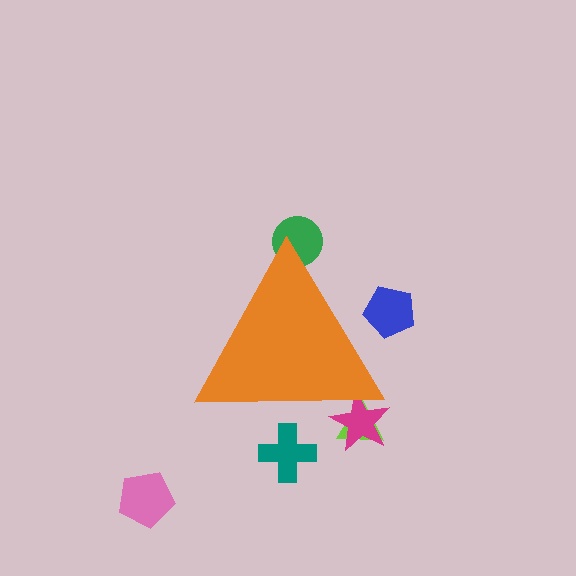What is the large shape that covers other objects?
An orange triangle.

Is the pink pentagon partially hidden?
No, the pink pentagon is fully visible.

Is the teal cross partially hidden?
Yes, the teal cross is partially hidden behind the orange triangle.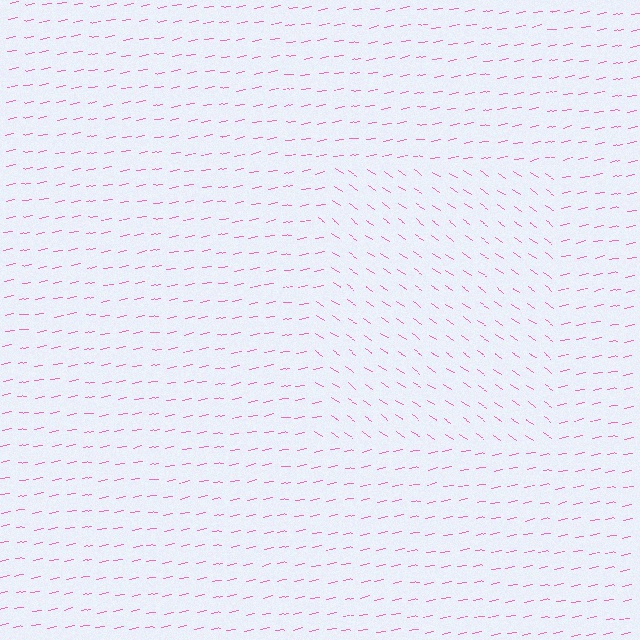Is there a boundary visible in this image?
Yes, there is a texture boundary formed by a change in line orientation.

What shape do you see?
I see a rectangle.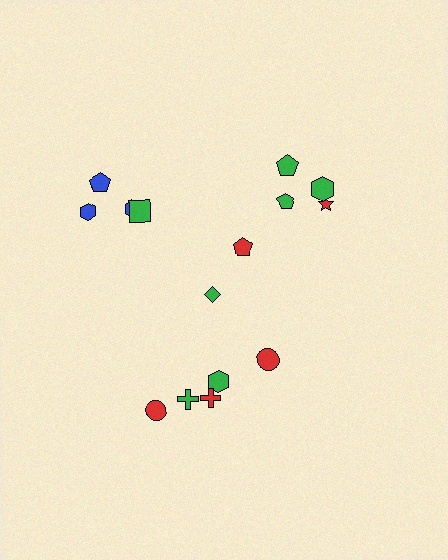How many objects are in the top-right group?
There are 6 objects.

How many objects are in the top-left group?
There are 4 objects.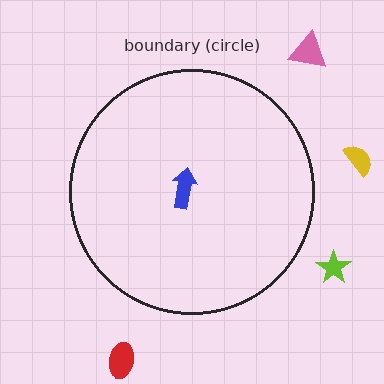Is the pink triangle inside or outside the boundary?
Outside.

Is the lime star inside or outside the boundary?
Outside.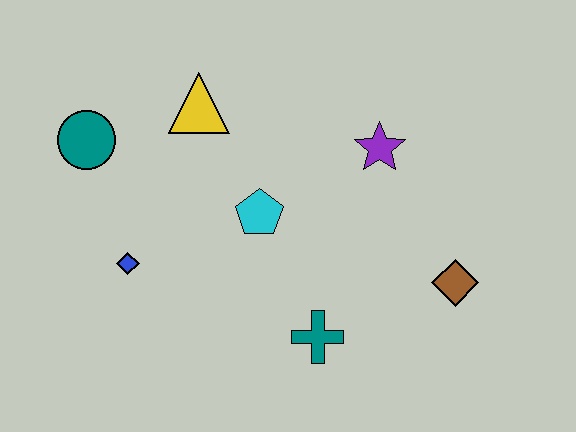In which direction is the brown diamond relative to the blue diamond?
The brown diamond is to the right of the blue diamond.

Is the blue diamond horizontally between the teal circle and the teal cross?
Yes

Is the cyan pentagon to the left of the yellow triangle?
No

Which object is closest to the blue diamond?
The teal circle is closest to the blue diamond.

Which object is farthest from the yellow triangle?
The brown diamond is farthest from the yellow triangle.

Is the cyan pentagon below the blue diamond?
No